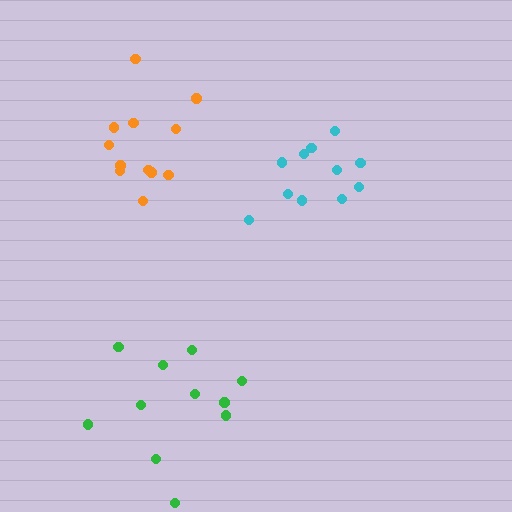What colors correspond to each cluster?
The clusters are colored: orange, green, cyan.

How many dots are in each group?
Group 1: 12 dots, Group 2: 11 dots, Group 3: 11 dots (34 total).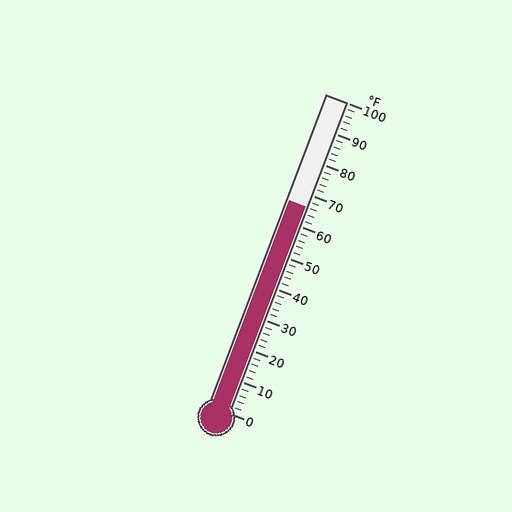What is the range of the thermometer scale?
The thermometer scale ranges from 0°F to 100°F.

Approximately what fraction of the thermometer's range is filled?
The thermometer is filled to approximately 65% of its range.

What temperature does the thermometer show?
The thermometer shows approximately 66°F.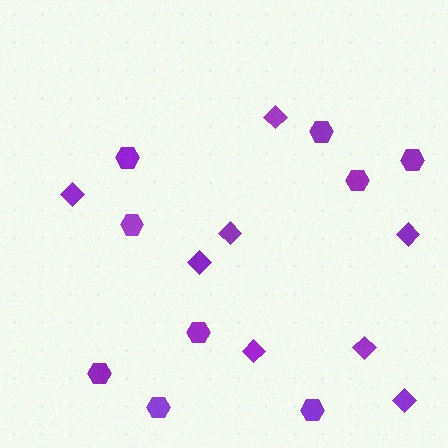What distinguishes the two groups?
There are 2 groups: one group of hexagons (9) and one group of diamonds (8).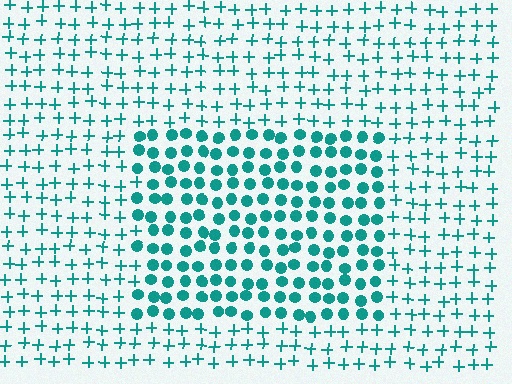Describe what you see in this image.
The image is filled with small teal elements arranged in a uniform grid. A rectangle-shaped region contains circles, while the surrounding area contains plus signs. The boundary is defined purely by the change in element shape.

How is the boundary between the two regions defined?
The boundary is defined by a change in element shape: circles inside vs. plus signs outside. All elements share the same color and spacing.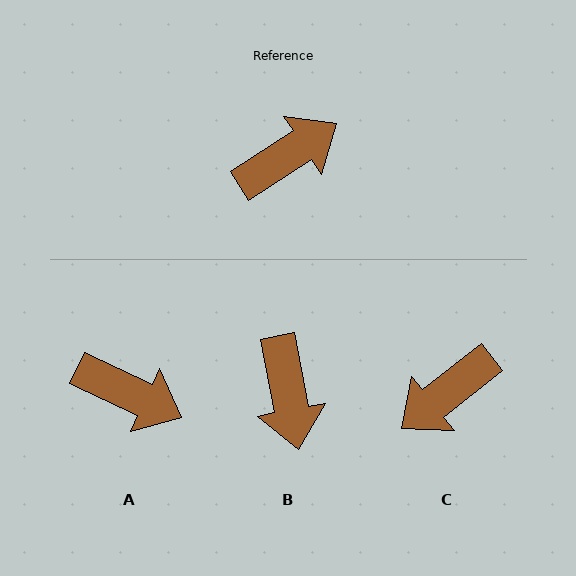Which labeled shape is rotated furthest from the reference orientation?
C, about 174 degrees away.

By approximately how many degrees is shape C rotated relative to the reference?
Approximately 174 degrees clockwise.